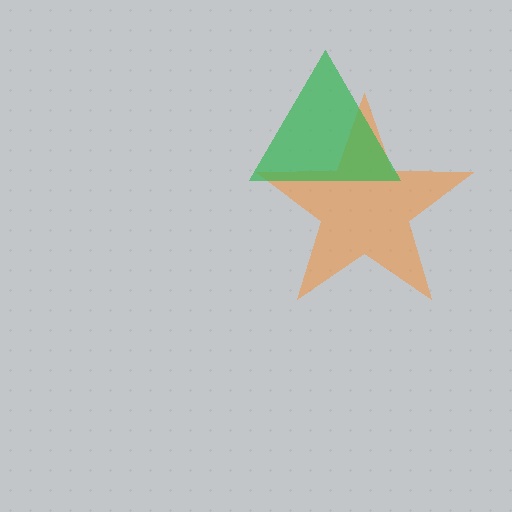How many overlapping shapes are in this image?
There are 2 overlapping shapes in the image.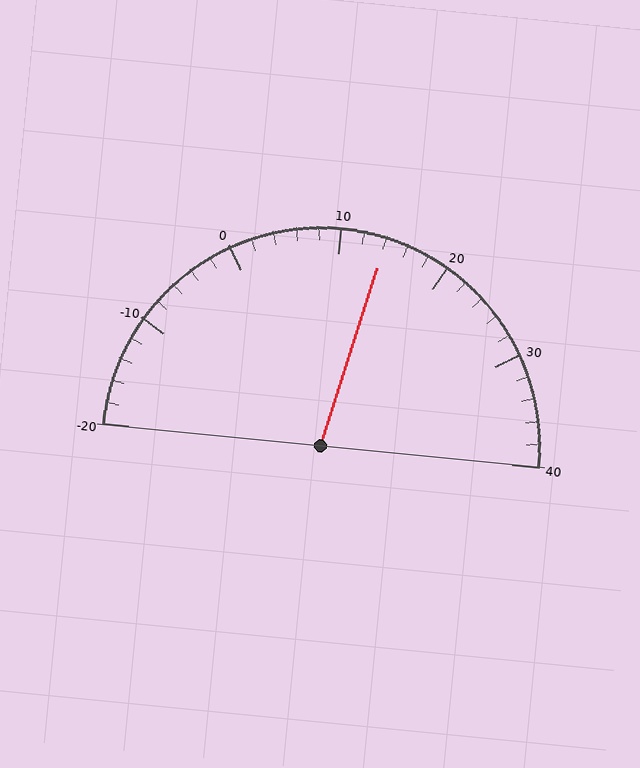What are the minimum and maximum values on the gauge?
The gauge ranges from -20 to 40.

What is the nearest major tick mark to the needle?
The nearest major tick mark is 10.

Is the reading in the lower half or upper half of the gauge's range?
The reading is in the upper half of the range (-20 to 40).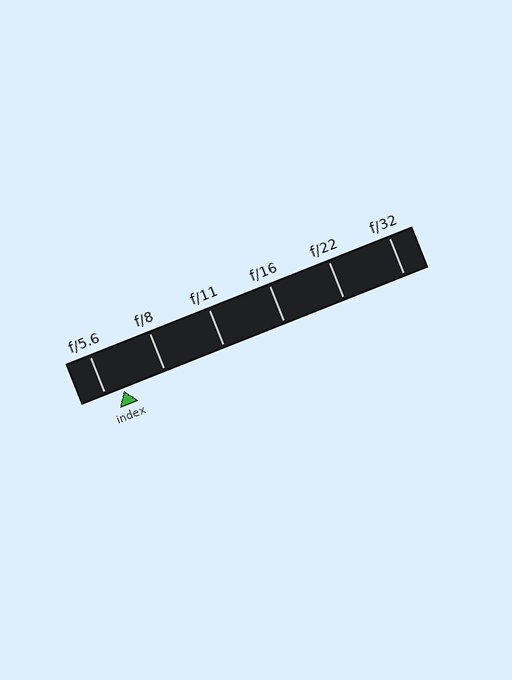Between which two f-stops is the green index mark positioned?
The index mark is between f/5.6 and f/8.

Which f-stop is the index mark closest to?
The index mark is closest to f/5.6.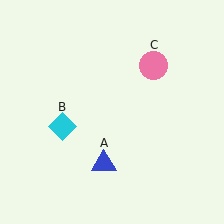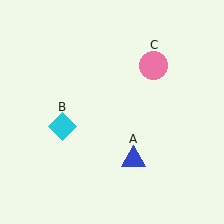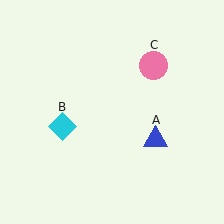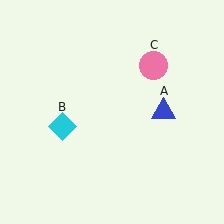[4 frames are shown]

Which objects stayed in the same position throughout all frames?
Cyan diamond (object B) and pink circle (object C) remained stationary.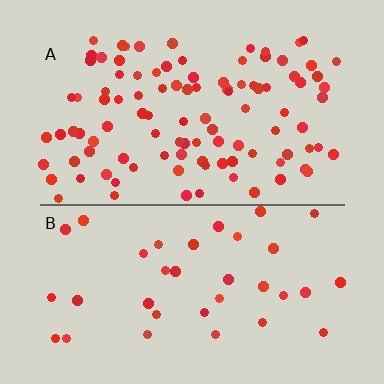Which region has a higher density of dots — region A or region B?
A (the top).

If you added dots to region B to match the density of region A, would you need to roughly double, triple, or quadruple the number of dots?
Approximately triple.